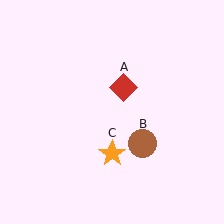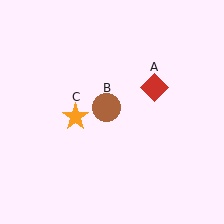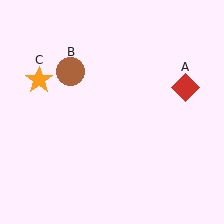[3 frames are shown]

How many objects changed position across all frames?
3 objects changed position: red diamond (object A), brown circle (object B), orange star (object C).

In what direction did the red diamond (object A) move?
The red diamond (object A) moved right.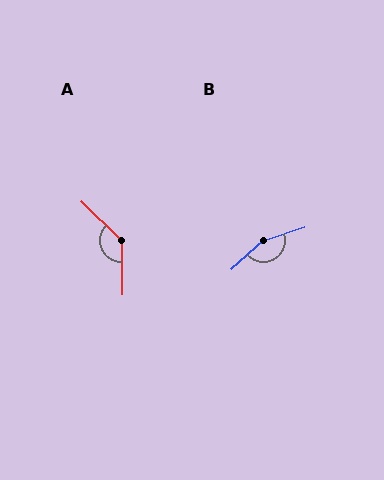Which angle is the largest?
B, at approximately 156 degrees.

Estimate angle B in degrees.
Approximately 156 degrees.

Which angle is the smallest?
A, at approximately 135 degrees.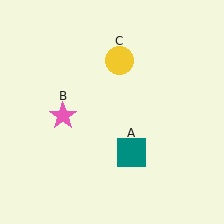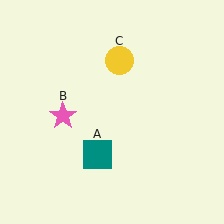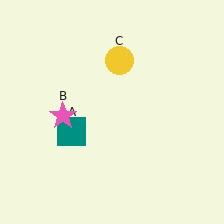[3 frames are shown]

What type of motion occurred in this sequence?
The teal square (object A) rotated clockwise around the center of the scene.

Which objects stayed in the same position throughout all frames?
Pink star (object B) and yellow circle (object C) remained stationary.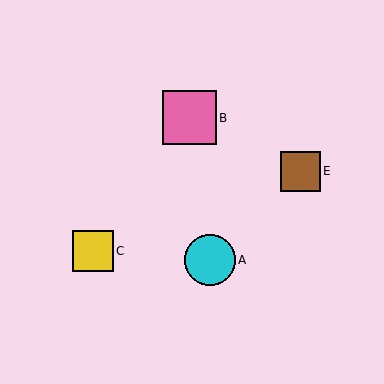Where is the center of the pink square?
The center of the pink square is at (189, 118).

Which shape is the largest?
The pink square (labeled B) is the largest.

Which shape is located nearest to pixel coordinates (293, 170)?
The brown square (labeled E) at (300, 171) is nearest to that location.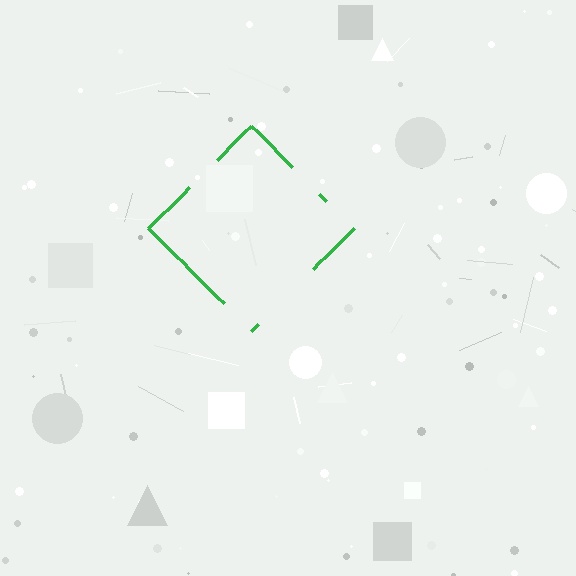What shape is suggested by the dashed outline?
The dashed outline suggests a diamond.